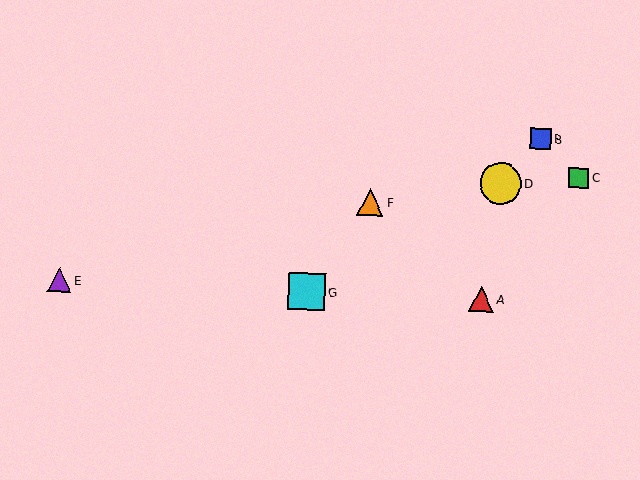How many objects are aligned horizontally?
3 objects (A, E, G) are aligned horizontally.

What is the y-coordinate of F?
Object F is at y≈202.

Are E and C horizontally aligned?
No, E is at y≈280 and C is at y≈178.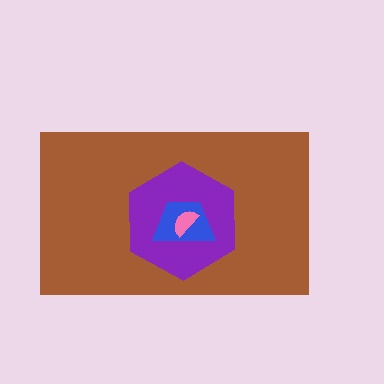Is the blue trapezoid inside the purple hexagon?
Yes.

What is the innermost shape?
The pink semicircle.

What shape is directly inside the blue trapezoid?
The pink semicircle.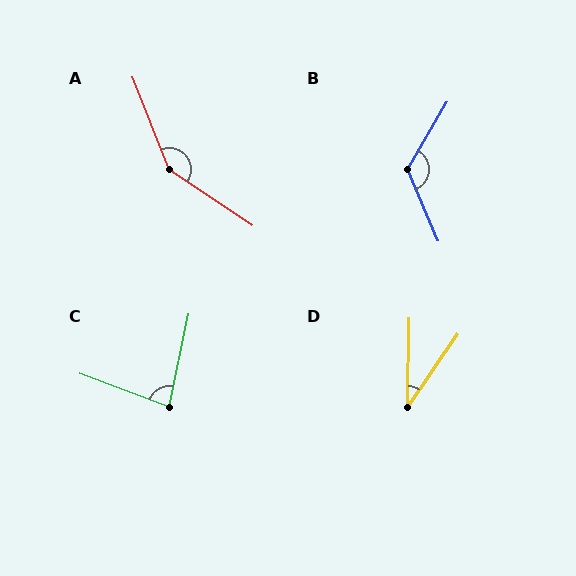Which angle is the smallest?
D, at approximately 34 degrees.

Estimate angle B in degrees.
Approximately 126 degrees.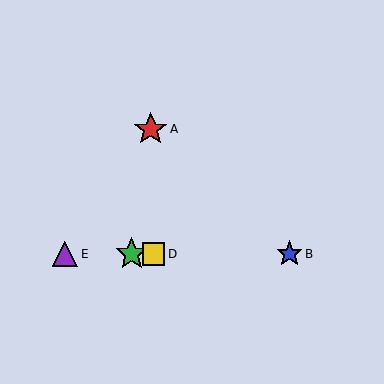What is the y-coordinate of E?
Object E is at y≈254.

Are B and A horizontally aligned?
No, B is at y≈254 and A is at y≈129.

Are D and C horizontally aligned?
Yes, both are at y≈254.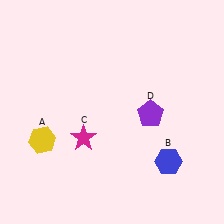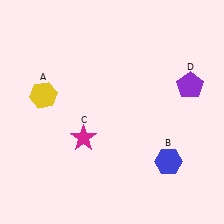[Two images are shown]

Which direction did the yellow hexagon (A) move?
The yellow hexagon (A) moved up.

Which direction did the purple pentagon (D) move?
The purple pentagon (D) moved right.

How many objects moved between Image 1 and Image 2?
2 objects moved between the two images.